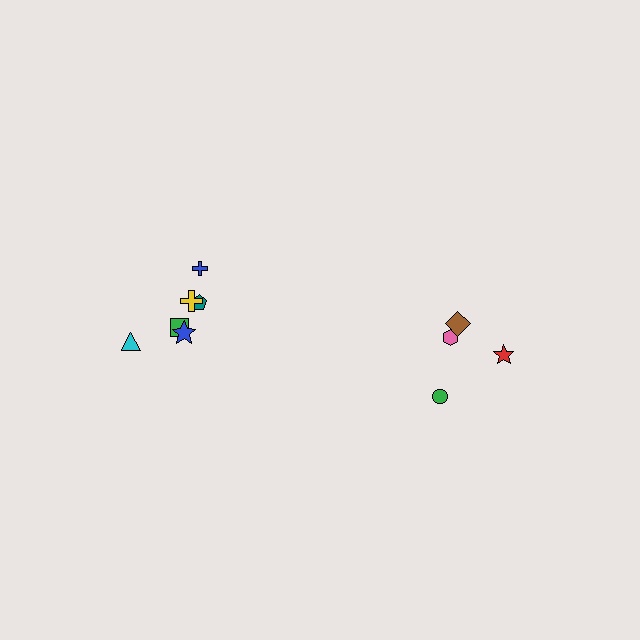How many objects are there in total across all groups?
There are 10 objects.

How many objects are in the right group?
There are 4 objects.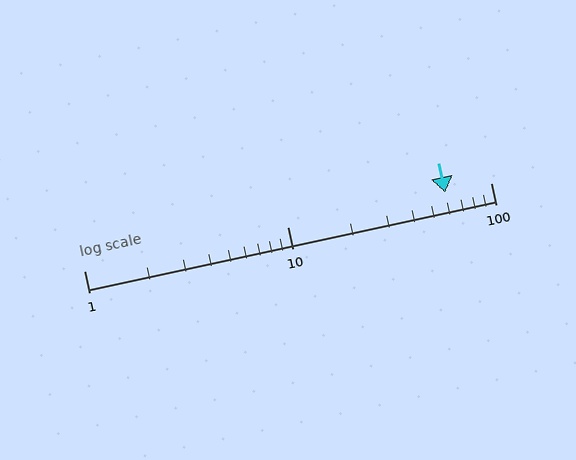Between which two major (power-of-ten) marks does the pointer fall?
The pointer is between 10 and 100.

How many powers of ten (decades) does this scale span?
The scale spans 2 decades, from 1 to 100.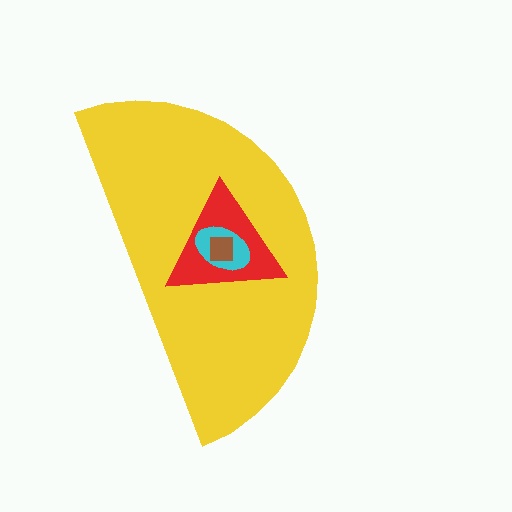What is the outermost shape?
The yellow semicircle.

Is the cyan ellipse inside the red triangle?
Yes.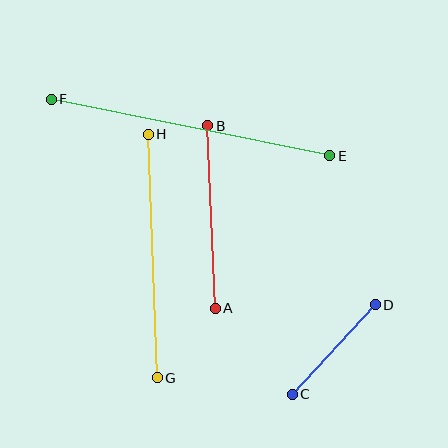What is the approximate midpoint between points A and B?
The midpoint is at approximately (212, 217) pixels.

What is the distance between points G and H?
The distance is approximately 244 pixels.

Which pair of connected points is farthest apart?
Points E and F are farthest apart.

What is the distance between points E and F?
The distance is approximately 284 pixels.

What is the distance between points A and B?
The distance is approximately 183 pixels.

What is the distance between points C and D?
The distance is approximately 122 pixels.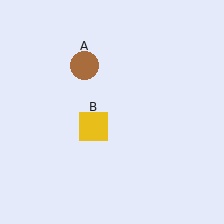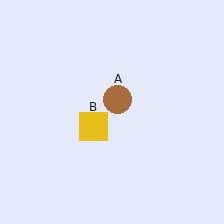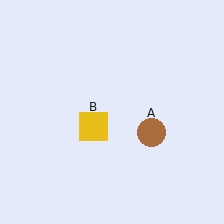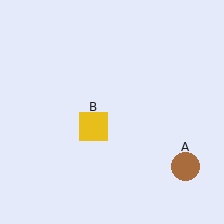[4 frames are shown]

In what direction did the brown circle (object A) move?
The brown circle (object A) moved down and to the right.